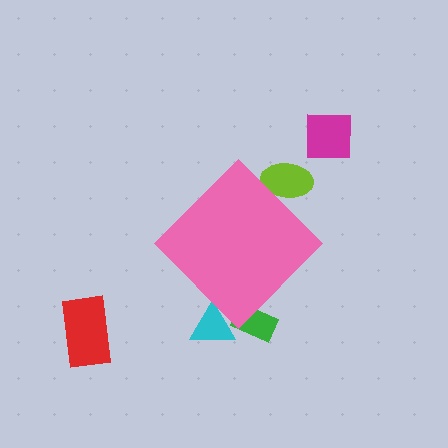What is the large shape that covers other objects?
A pink diamond.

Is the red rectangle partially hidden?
No, the red rectangle is fully visible.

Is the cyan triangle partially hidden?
Yes, the cyan triangle is partially hidden behind the pink diamond.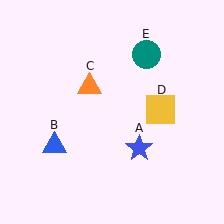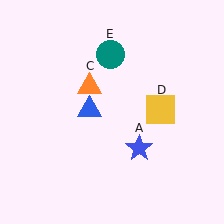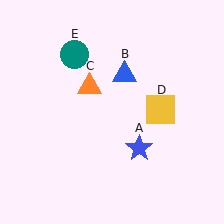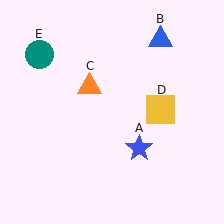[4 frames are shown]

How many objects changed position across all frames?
2 objects changed position: blue triangle (object B), teal circle (object E).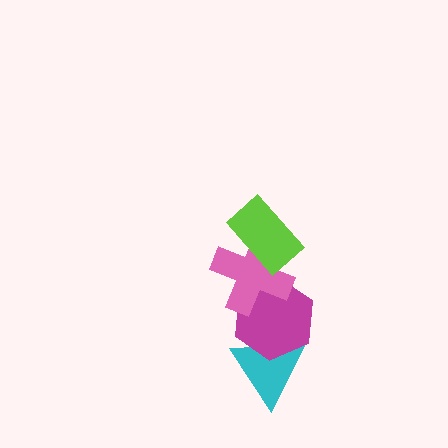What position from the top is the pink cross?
The pink cross is 2nd from the top.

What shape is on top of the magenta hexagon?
The pink cross is on top of the magenta hexagon.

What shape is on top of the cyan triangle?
The magenta hexagon is on top of the cyan triangle.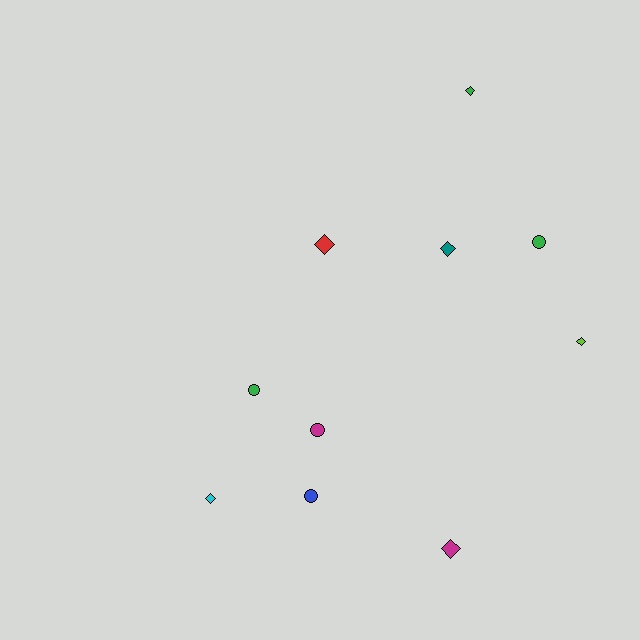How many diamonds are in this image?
There are 6 diamonds.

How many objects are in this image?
There are 10 objects.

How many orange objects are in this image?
There are no orange objects.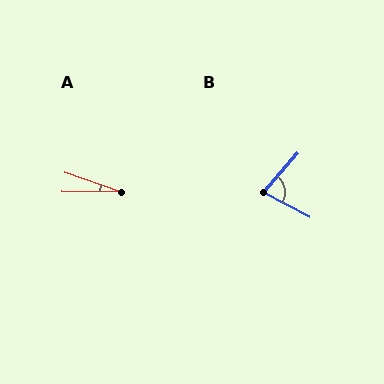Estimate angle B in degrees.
Approximately 76 degrees.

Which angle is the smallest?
A, at approximately 18 degrees.